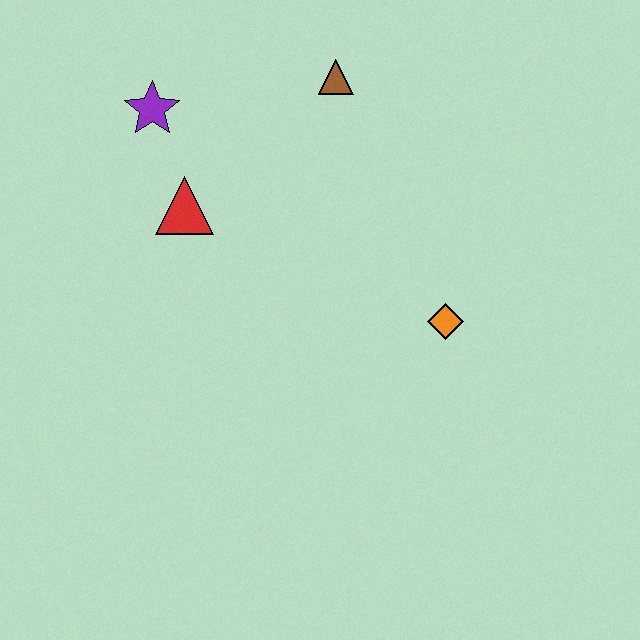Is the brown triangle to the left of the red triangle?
No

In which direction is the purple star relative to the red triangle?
The purple star is above the red triangle.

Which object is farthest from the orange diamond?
The purple star is farthest from the orange diamond.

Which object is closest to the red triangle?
The purple star is closest to the red triangle.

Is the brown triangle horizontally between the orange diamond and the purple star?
Yes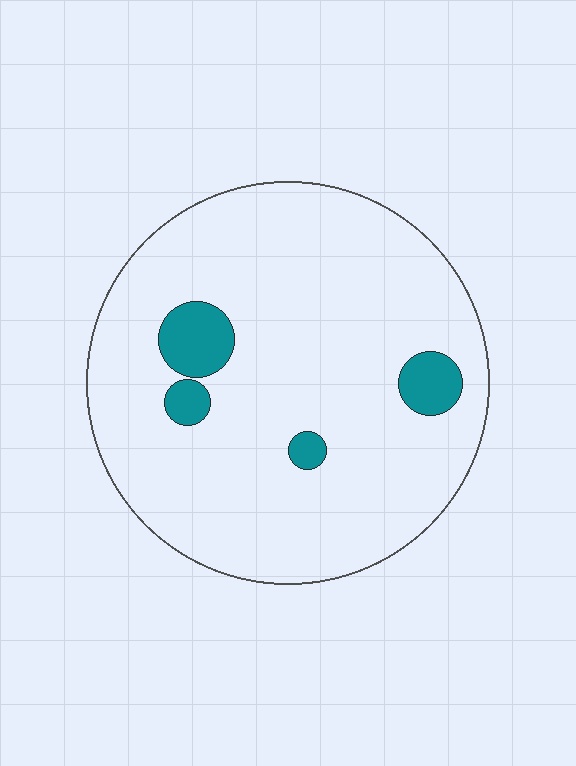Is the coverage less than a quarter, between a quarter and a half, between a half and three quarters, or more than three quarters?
Less than a quarter.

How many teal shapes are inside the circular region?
4.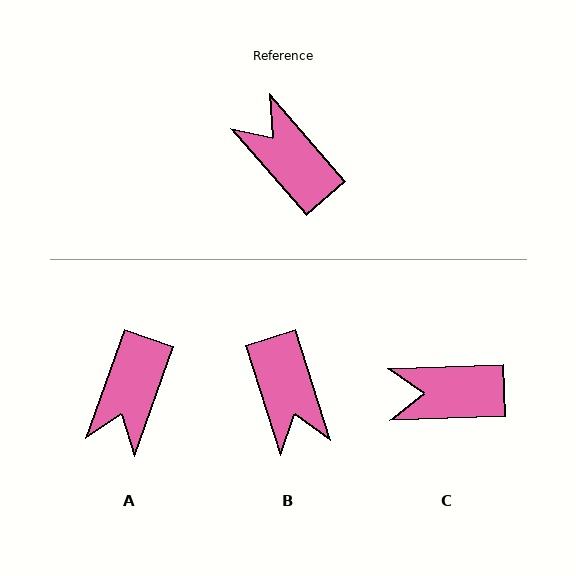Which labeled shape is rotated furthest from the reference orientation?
B, about 156 degrees away.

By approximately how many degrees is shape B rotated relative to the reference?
Approximately 156 degrees counter-clockwise.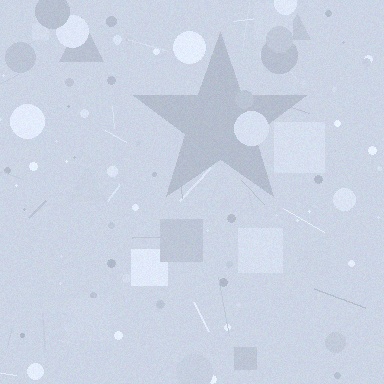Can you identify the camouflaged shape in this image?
The camouflaged shape is a star.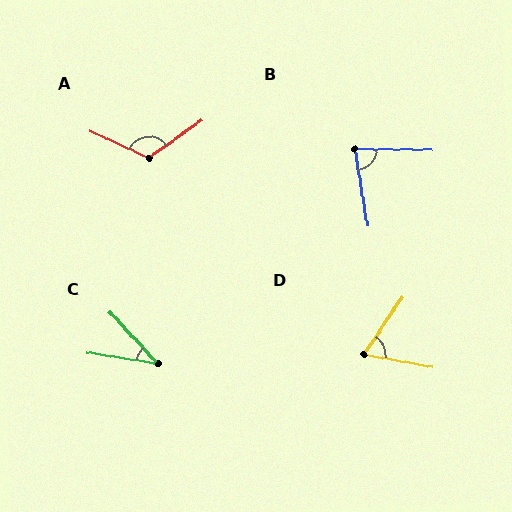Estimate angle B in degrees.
Approximately 80 degrees.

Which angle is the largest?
A, at approximately 121 degrees.